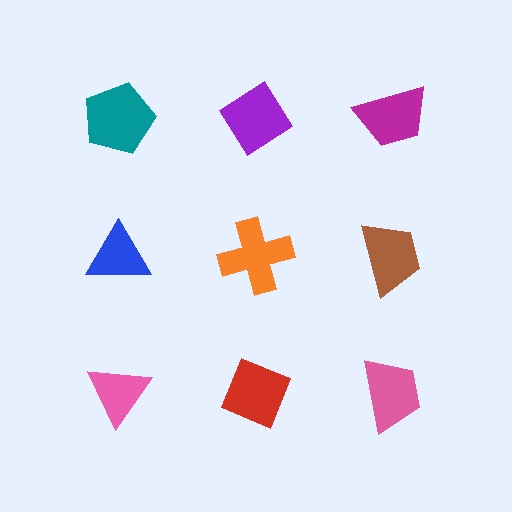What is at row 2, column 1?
A blue triangle.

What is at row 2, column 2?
An orange cross.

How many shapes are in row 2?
3 shapes.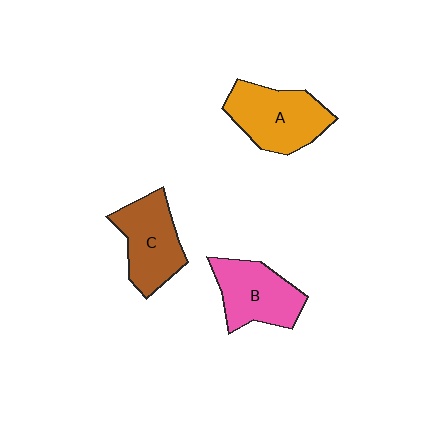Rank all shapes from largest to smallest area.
From largest to smallest: A (orange), C (brown), B (pink).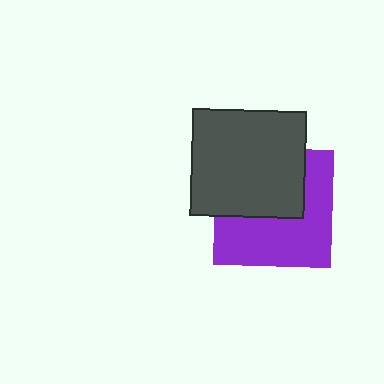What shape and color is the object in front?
The object in front is a dark gray rectangle.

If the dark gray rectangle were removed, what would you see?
You would see the complete purple square.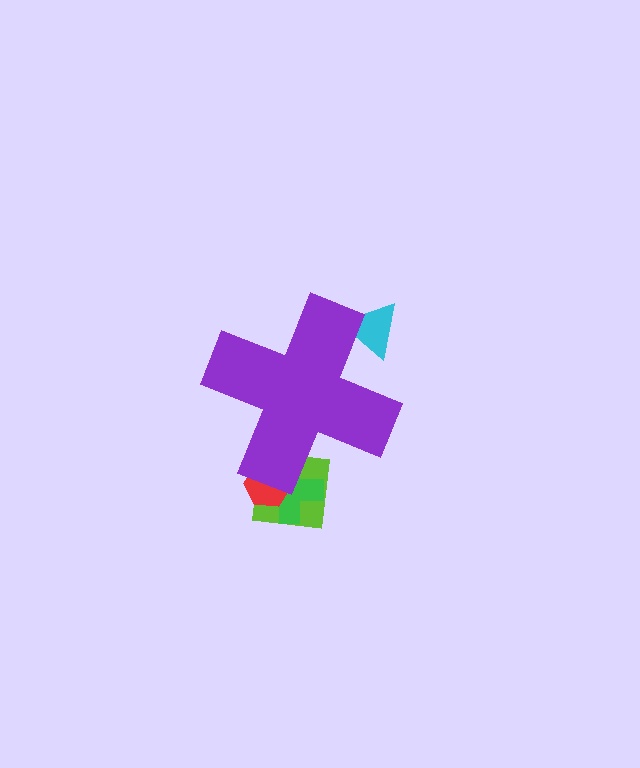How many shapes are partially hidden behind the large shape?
4 shapes are partially hidden.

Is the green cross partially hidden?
Yes, the green cross is partially hidden behind the purple cross.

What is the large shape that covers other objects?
A purple cross.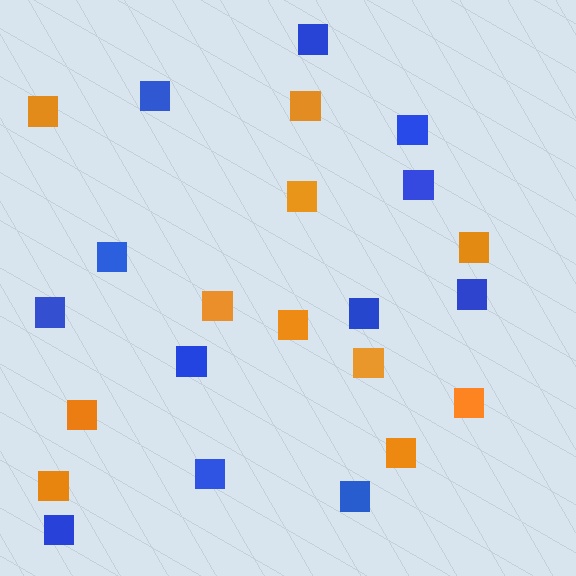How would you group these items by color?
There are 2 groups: one group of orange squares (11) and one group of blue squares (12).